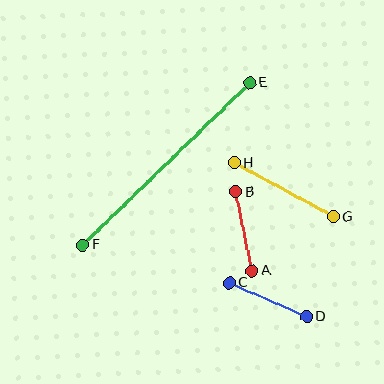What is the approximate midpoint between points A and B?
The midpoint is at approximately (244, 231) pixels.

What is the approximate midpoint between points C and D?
The midpoint is at approximately (268, 299) pixels.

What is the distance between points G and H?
The distance is approximately 113 pixels.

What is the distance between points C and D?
The distance is approximately 85 pixels.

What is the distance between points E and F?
The distance is approximately 233 pixels.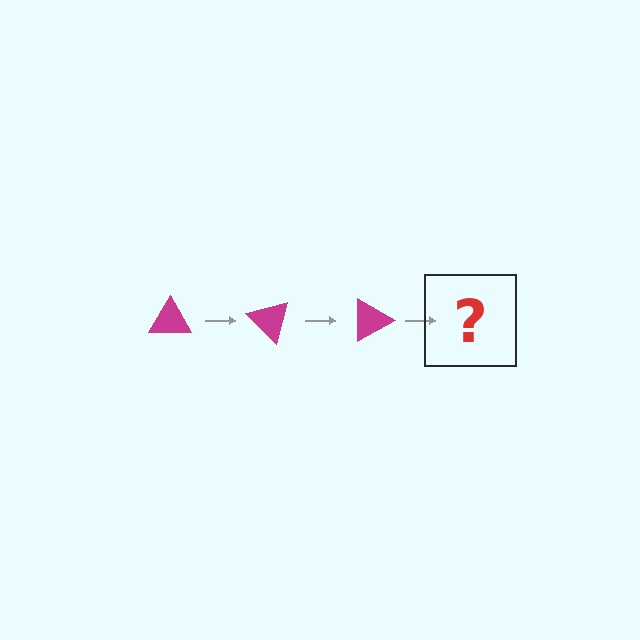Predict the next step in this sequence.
The next step is a magenta triangle rotated 135 degrees.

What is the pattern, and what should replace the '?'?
The pattern is that the triangle rotates 45 degrees each step. The '?' should be a magenta triangle rotated 135 degrees.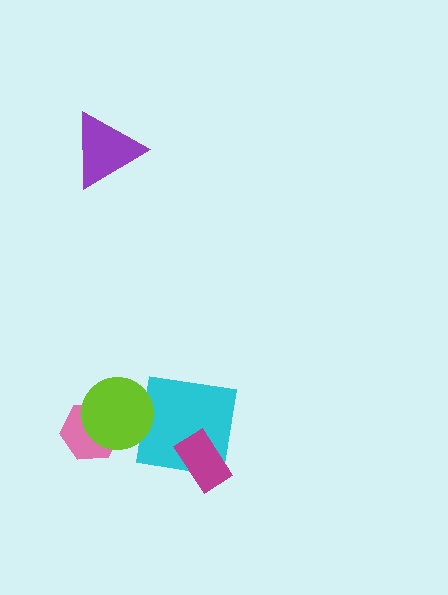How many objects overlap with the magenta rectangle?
1 object overlaps with the magenta rectangle.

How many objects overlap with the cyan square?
2 objects overlap with the cyan square.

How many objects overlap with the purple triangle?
0 objects overlap with the purple triangle.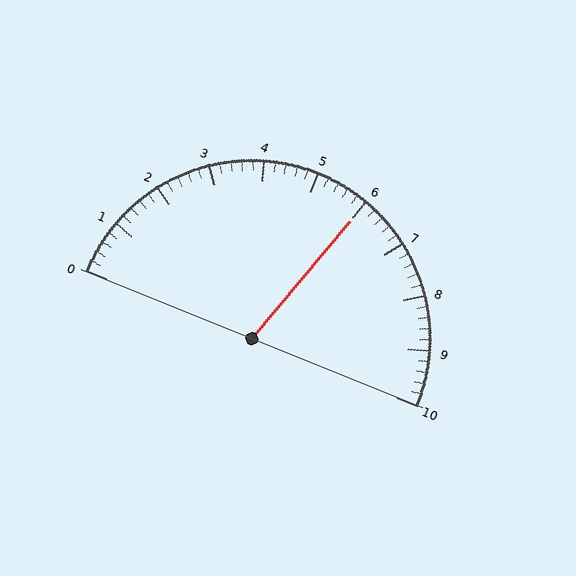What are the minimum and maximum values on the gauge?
The gauge ranges from 0 to 10.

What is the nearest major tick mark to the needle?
The nearest major tick mark is 6.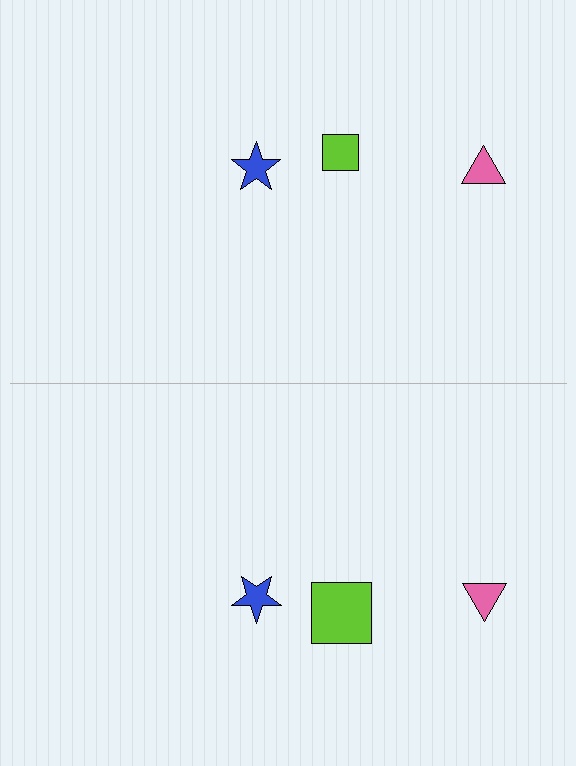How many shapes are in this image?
There are 6 shapes in this image.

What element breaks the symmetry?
The lime square on the bottom side has a different size than its mirror counterpart.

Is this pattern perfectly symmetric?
No, the pattern is not perfectly symmetric. The lime square on the bottom side has a different size than its mirror counterpart.